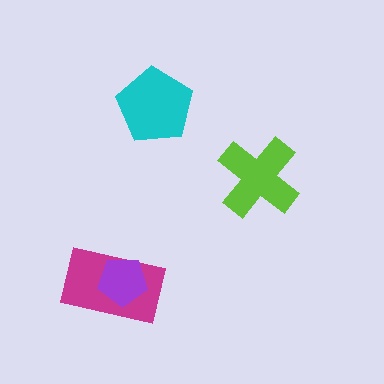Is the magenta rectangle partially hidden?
Yes, it is partially covered by another shape.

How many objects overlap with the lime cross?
0 objects overlap with the lime cross.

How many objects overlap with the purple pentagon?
1 object overlaps with the purple pentagon.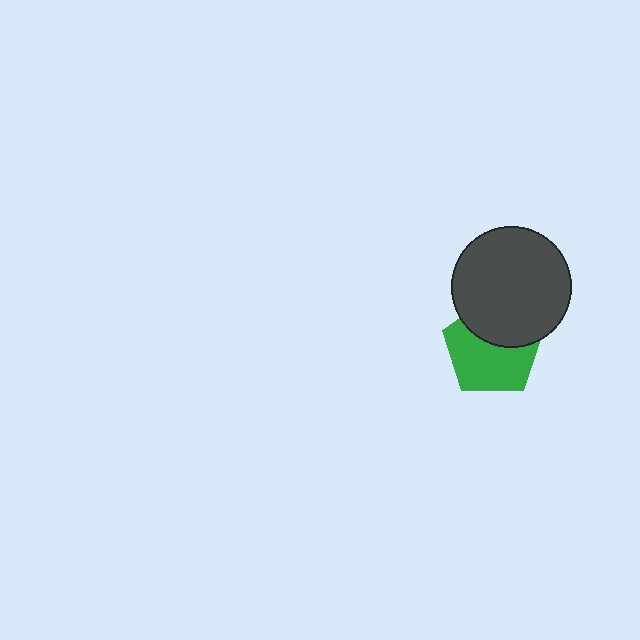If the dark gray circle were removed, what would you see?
You would see the complete green pentagon.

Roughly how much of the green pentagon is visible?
About half of it is visible (roughly 61%).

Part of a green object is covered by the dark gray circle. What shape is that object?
It is a pentagon.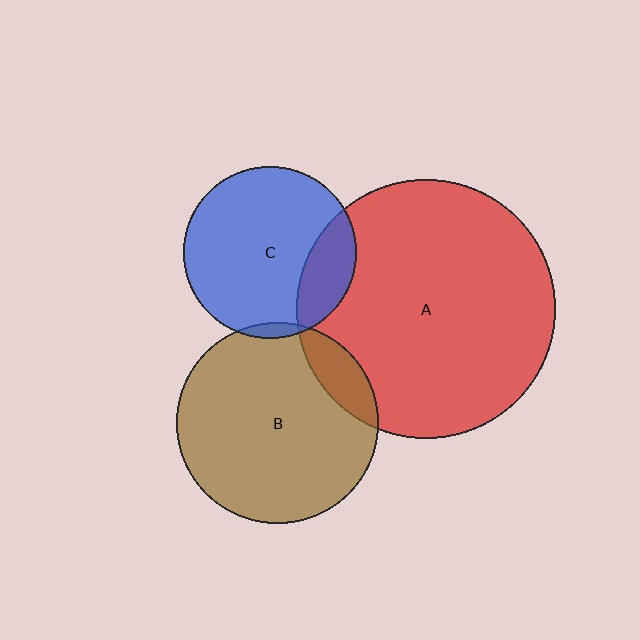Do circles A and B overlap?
Yes.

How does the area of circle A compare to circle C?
Approximately 2.3 times.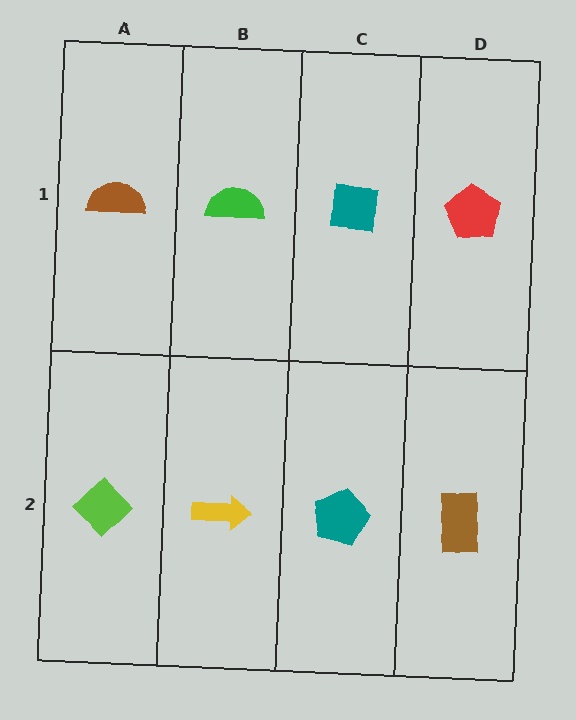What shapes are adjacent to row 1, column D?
A brown rectangle (row 2, column D), a teal square (row 1, column C).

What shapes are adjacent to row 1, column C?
A teal pentagon (row 2, column C), a green semicircle (row 1, column B), a red pentagon (row 1, column D).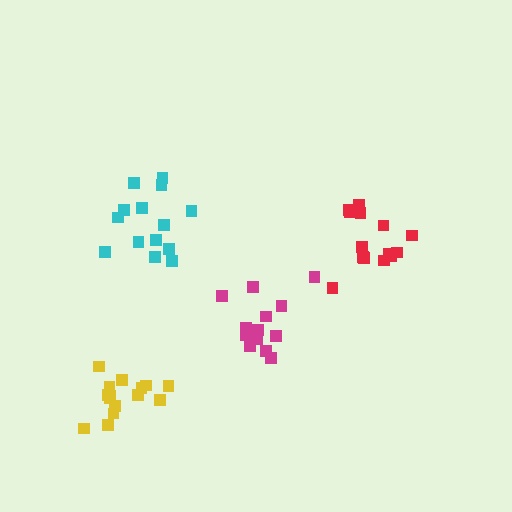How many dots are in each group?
Group 1: 14 dots, Group 2: 15 dots, Group 3: 15 dots, Group 4: 13 dots (57 total).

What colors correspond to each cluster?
The clusters are colored: cyan, red, yellow, magenta.